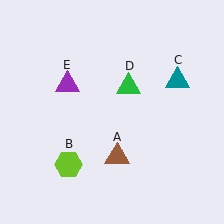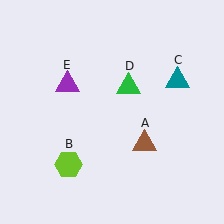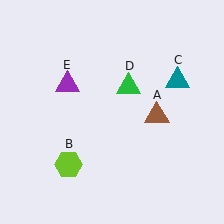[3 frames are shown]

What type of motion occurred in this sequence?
The brown triangle (object A) rotated counterclockwise around the center of the scene.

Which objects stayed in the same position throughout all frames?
Lime hexagon (object B) and teal triangle (object C) and green triangle (object D) and purple triangle (object E) remained stationary.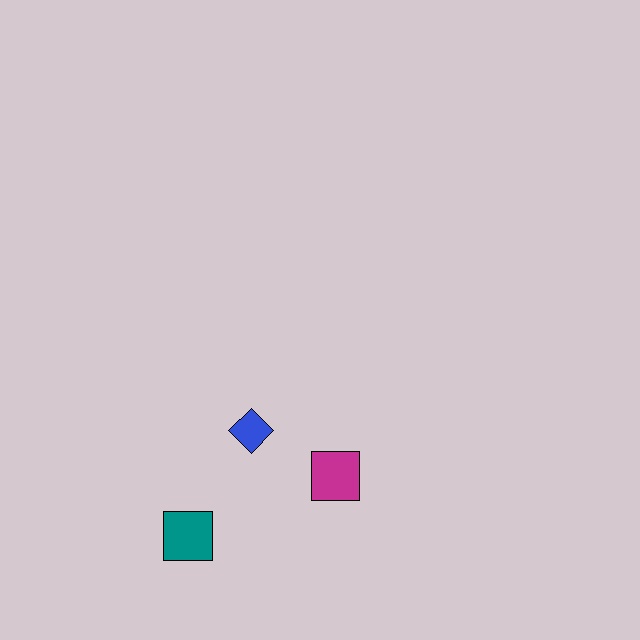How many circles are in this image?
There are no circles.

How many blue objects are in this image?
There is 1 blue object.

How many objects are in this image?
There are 3 objects.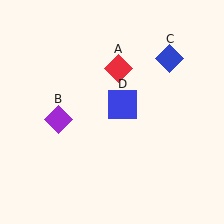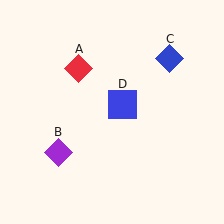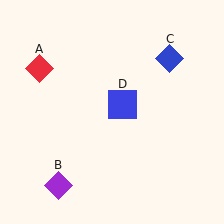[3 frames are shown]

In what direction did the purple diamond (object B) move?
The purple diamond (object B) moved down.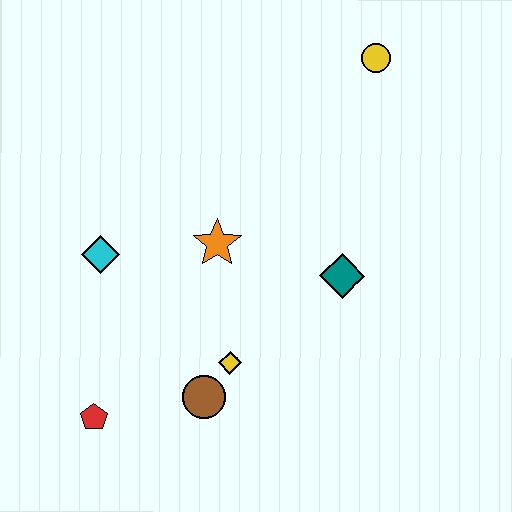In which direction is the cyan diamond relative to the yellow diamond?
The cyan diamond is to the left of the yellow diamond.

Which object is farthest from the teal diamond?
The red pentagon is farthest from the teal diamond.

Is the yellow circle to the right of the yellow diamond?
Yes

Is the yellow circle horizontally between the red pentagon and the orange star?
No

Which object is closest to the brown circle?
The yellow diamond is closest to the brown circle.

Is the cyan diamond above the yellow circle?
No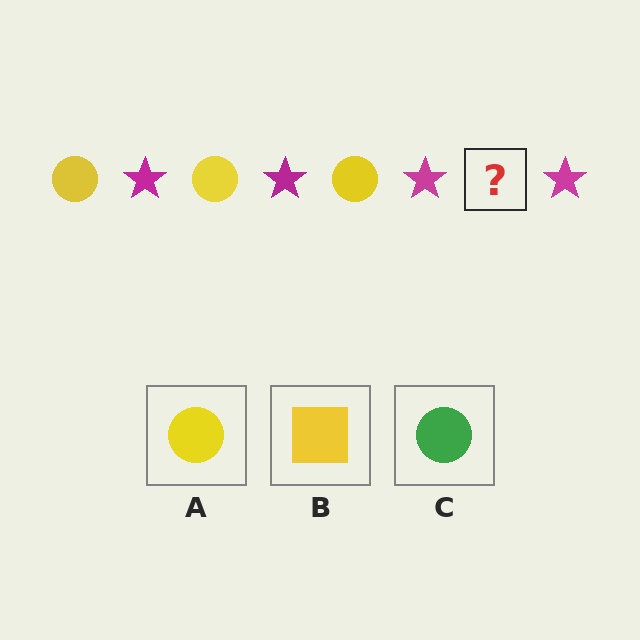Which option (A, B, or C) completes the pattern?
A.